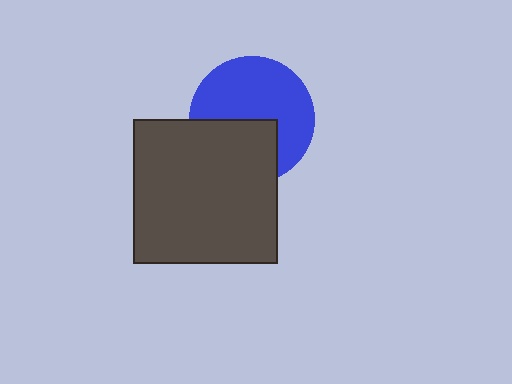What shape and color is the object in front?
The object in front is a dark gray square.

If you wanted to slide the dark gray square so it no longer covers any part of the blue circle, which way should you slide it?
Slide it down — that is the most direct way to separate the two shapes.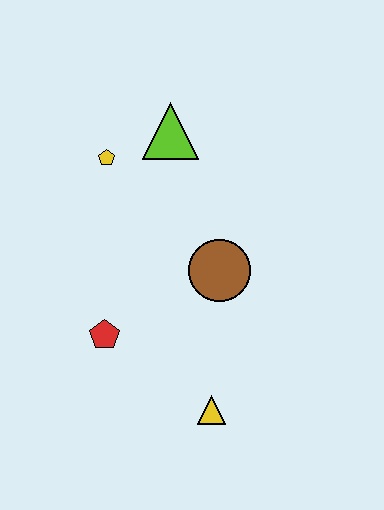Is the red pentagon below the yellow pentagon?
Yes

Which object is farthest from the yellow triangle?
The lime triangle is farthest from the yellow triangle.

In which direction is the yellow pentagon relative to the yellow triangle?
The yellow pentagon is above the yellow triangle.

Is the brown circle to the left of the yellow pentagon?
No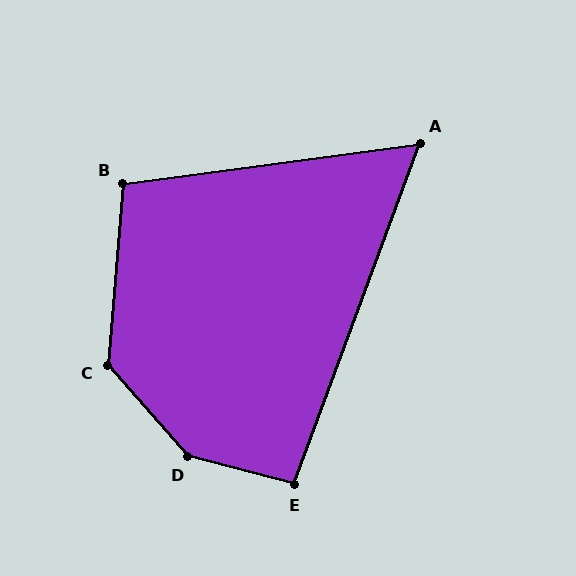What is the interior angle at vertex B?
Approximately 102 degrees (obtuse).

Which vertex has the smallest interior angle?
A, at approximately 62 degrees.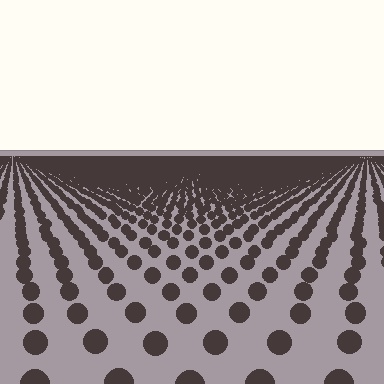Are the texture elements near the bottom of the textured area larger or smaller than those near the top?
Larger. Near the bottom, elements are closer to the viewer and appear at a bigger on-screen size.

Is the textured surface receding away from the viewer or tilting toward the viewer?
The surface is receding away from the viewer. Texture elements get smaller and denser toward the top.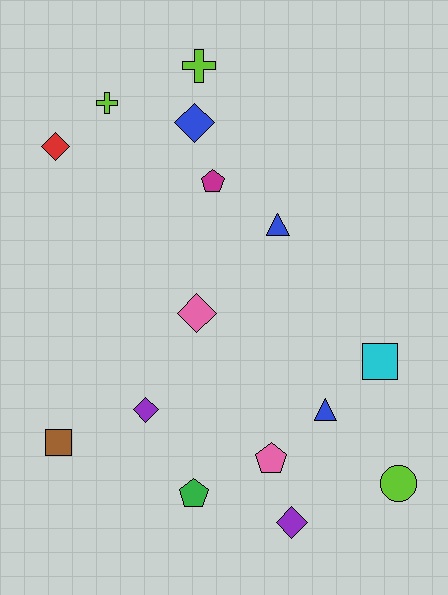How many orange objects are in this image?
There are no orange objects.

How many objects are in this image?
There are 15 objects.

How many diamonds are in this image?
There are 5 diamonds.